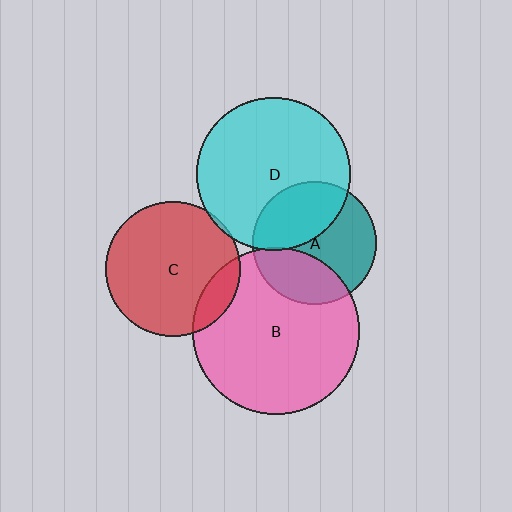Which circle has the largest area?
Circle B (pink).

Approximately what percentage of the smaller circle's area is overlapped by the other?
Approximately 30%.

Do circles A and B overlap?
Yes.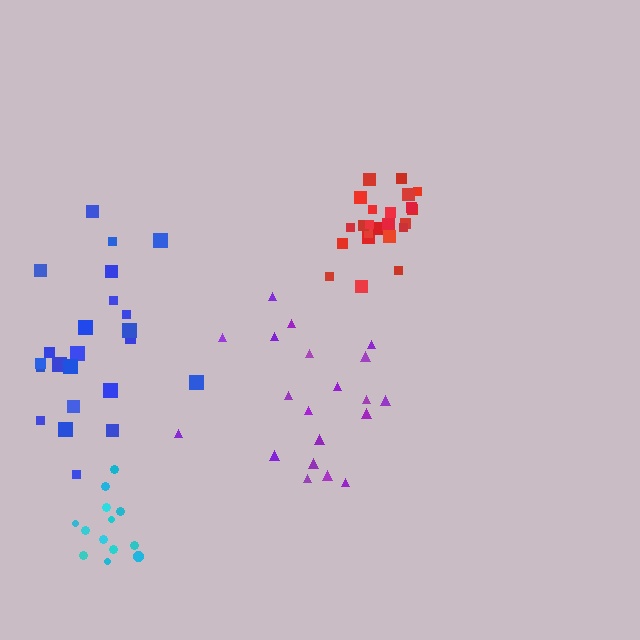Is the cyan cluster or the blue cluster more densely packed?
Cyan.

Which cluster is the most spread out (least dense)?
Blue.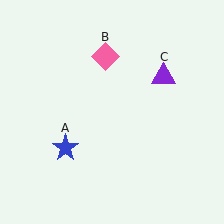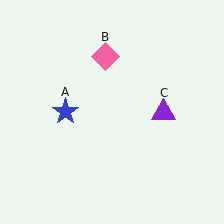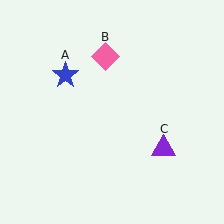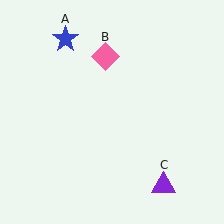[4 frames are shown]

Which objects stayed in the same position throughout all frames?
Pink diamond (object B) remained stationary.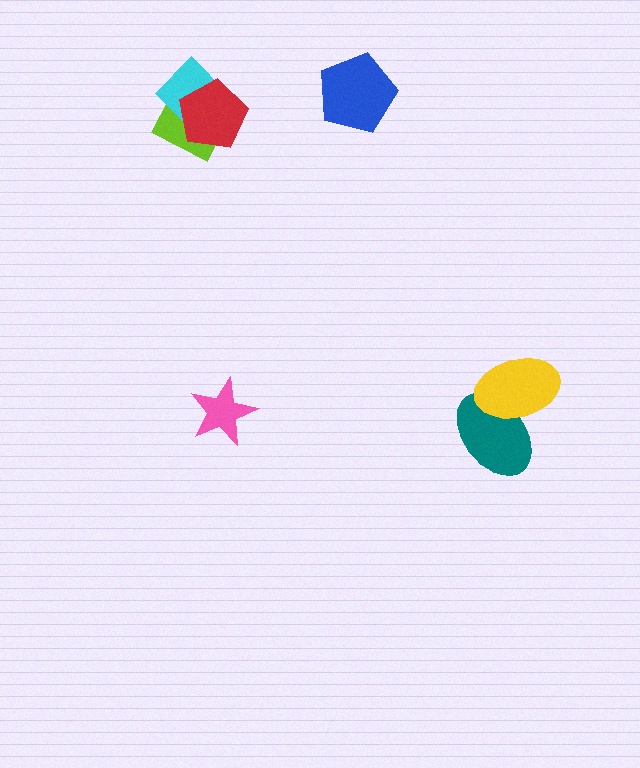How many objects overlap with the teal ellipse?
1 object overlaps with the teal ellipse.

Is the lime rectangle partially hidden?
Yes, it is partially covered by another shape.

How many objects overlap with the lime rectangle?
2 objects overlap with the lime rectangle.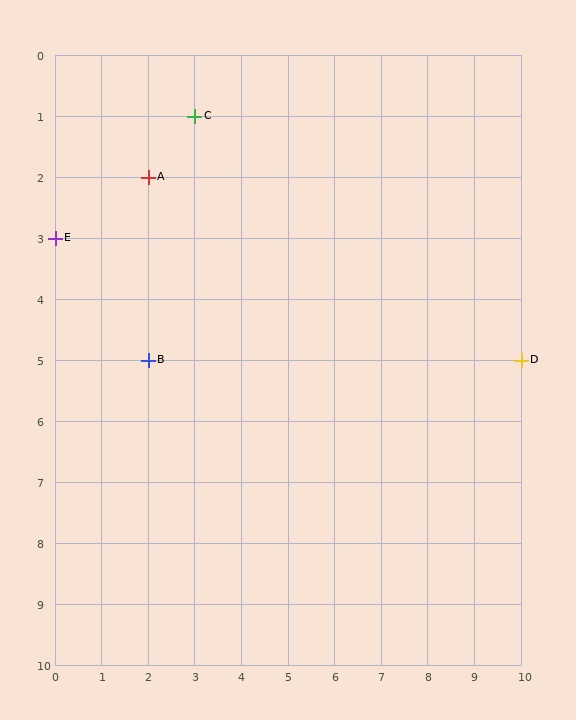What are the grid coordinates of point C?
Point C is at grid coordinates (3, 1).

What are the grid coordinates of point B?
Point B is at grid coordinates (2, 5).